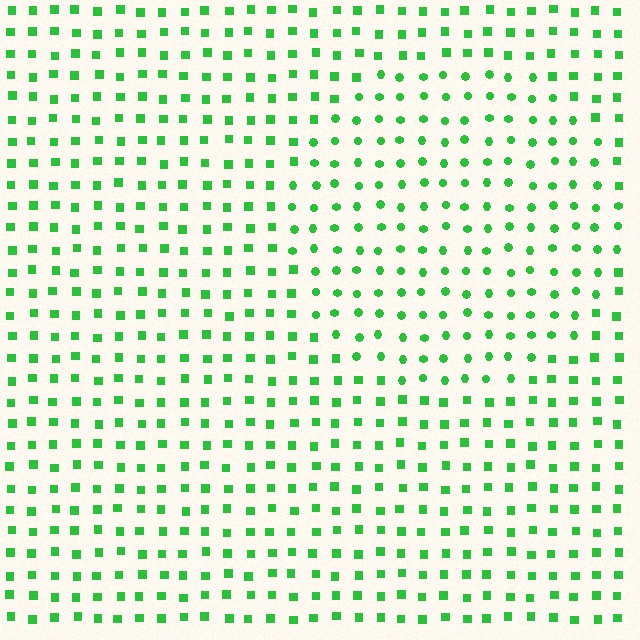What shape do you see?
I see a circle.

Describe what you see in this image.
The image is filled with small green elements arranged in a uniform grid. A circle-shaped region contains circles, while the surrounding area contains squares. The boundary is defined purely by the change in element shape.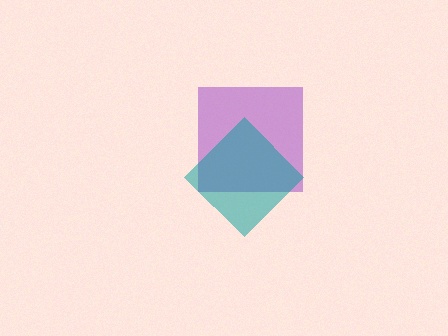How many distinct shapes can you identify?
There are 2 distinct shapes: a purple square, a teal diamond.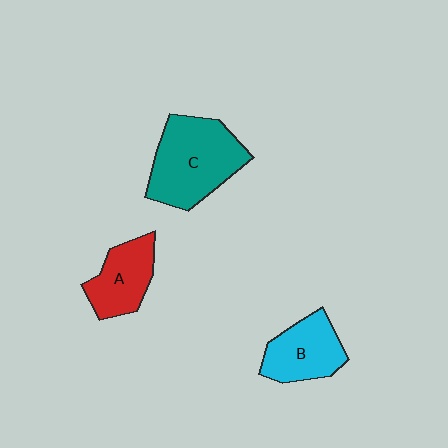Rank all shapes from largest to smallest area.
From largest to smallest: C (teal), B (cyan), A (red).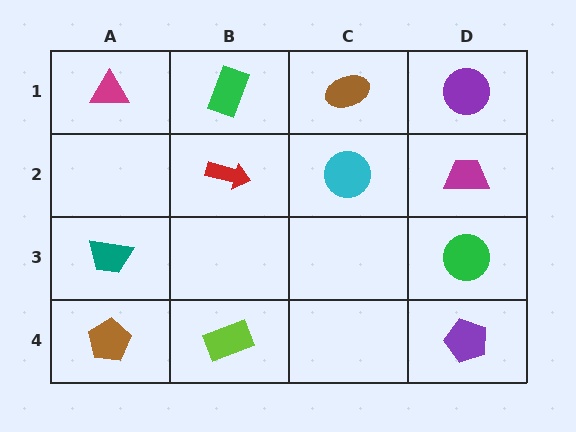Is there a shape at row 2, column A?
No, that cell is empty.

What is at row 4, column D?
A purple pentagon.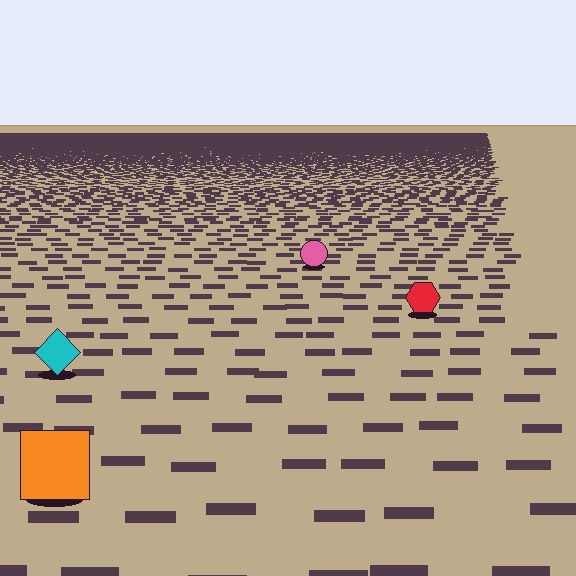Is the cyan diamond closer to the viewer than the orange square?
No. The orange square is closer — you can tell from the texture gradient: the ground texture is coarser near it.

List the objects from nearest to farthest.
From nearest to farthest: the orange square, the cyan diamond, the red hexagon, the pink circle.